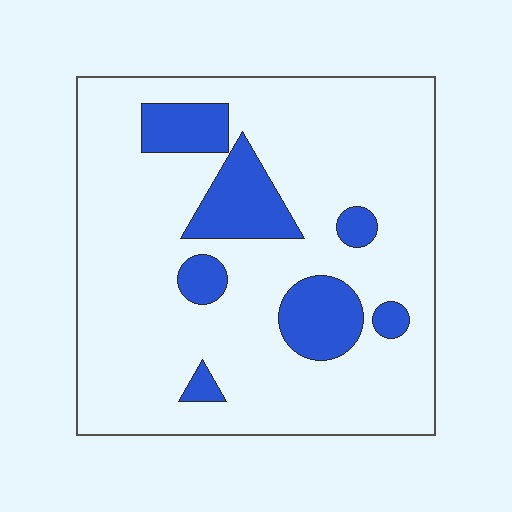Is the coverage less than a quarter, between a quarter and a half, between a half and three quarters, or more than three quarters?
Less than a quarter.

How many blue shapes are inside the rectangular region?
7.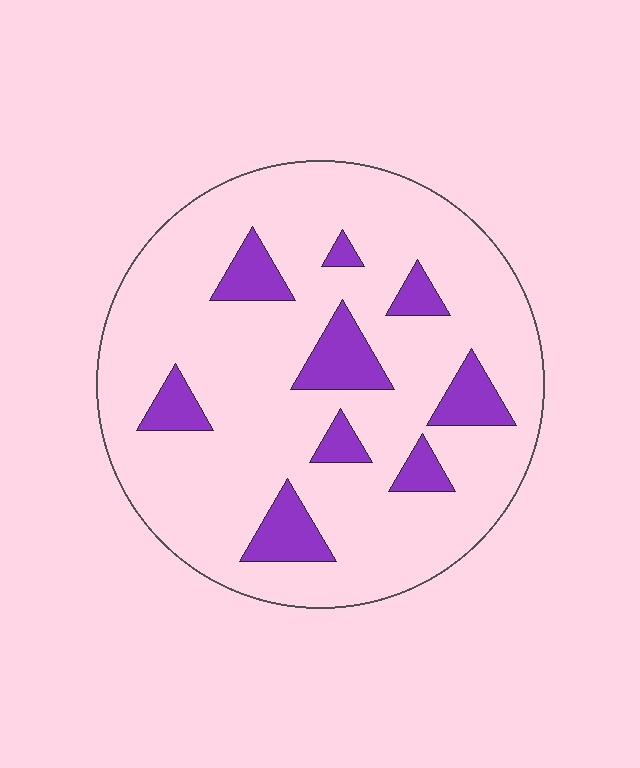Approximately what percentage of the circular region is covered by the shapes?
Approximately 15%.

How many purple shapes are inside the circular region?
9.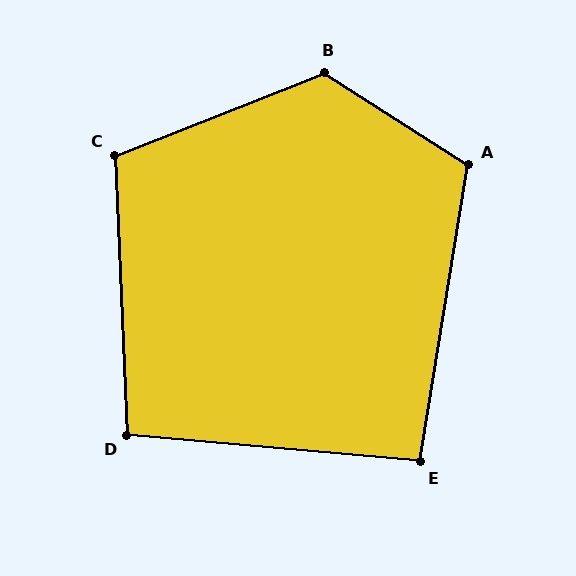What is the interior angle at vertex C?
Approximately 109 degrees (obtuse).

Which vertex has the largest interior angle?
B, at approximately 126 degrees.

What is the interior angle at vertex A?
Approximately 113 degrees (obtuse).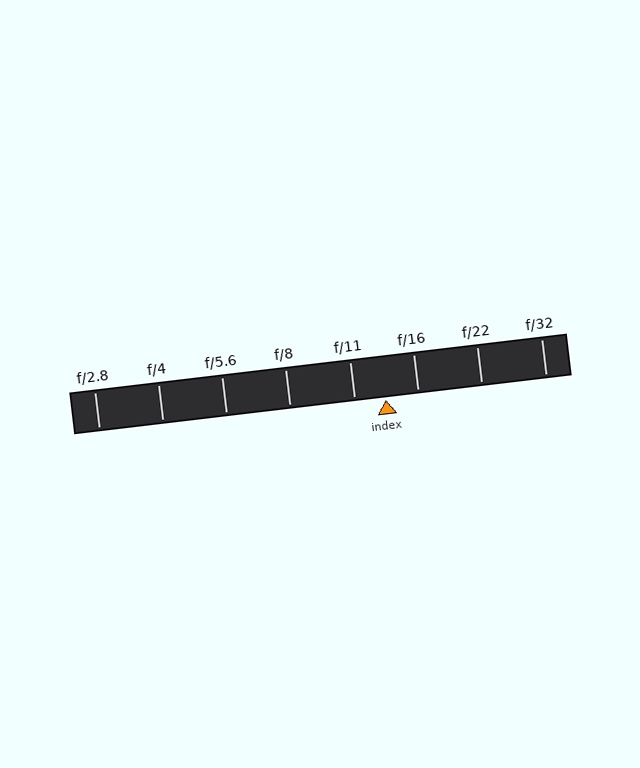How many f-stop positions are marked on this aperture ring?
There are 8 f-stop positions marked.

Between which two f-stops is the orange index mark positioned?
The index mark is between f/11 and f/16.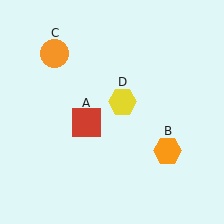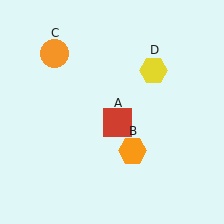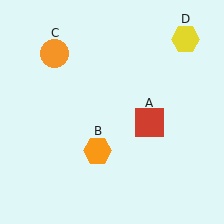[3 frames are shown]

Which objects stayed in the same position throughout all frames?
Orange circle (object C) remained stationary.